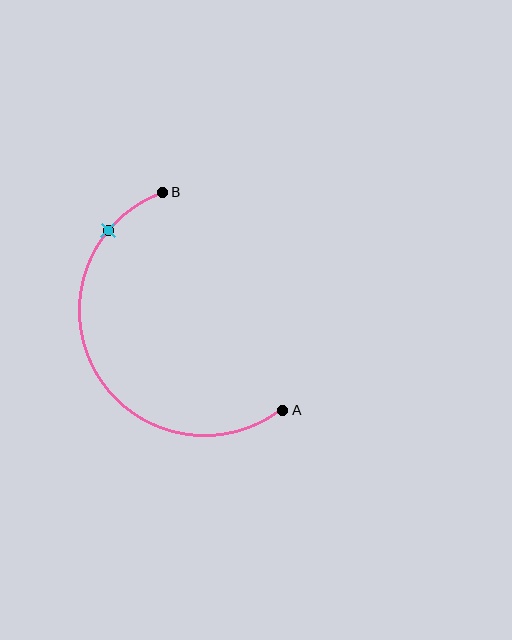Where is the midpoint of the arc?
The arc midpoint is the point on the curve farthest from the straight line joining A and B. It sits to the left of that line.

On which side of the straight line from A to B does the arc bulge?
The arc bulges to the left of the straight line connecting A and B.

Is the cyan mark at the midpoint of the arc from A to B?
No. The cyan mark lies on the arc but is closer to endpoint B. The arc midpoint would be at the point on the curve equidistant along the arc from both A and B.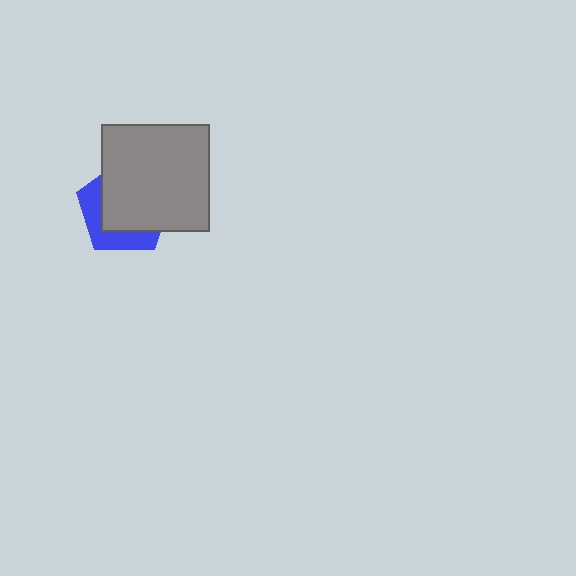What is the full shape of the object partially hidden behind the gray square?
The partially hidden object is a blue pentagon.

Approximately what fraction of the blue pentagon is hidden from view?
Roughly 65% of the blue pentagon is hidden behind the gray square.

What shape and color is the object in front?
The object in front is a gray square.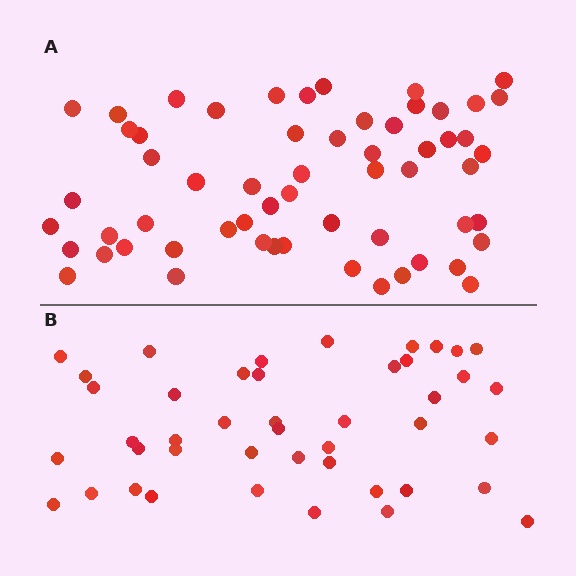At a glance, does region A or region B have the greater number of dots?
Region A (the top region) has more dots.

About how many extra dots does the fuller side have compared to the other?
Region A has approximately 15 more dots than region B.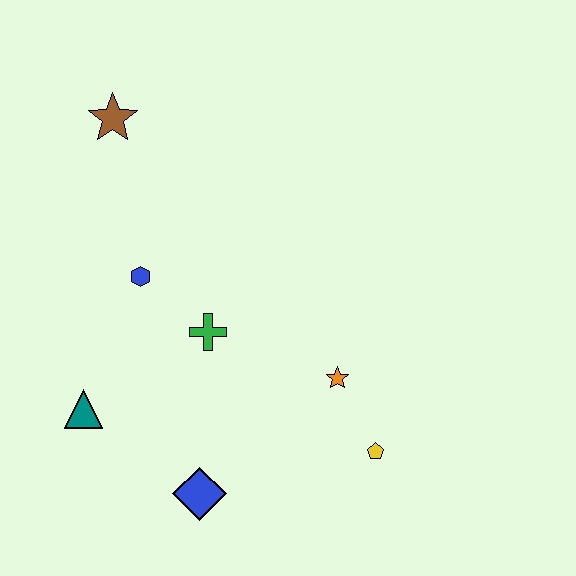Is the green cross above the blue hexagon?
No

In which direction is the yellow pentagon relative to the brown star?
The yellow pentagon is below the brown star.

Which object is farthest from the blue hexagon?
The yellow pentagon is farthest from the blue hexagon.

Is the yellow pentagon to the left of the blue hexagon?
No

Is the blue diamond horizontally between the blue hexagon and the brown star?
No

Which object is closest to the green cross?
The blue hexagon is closest to the green cross.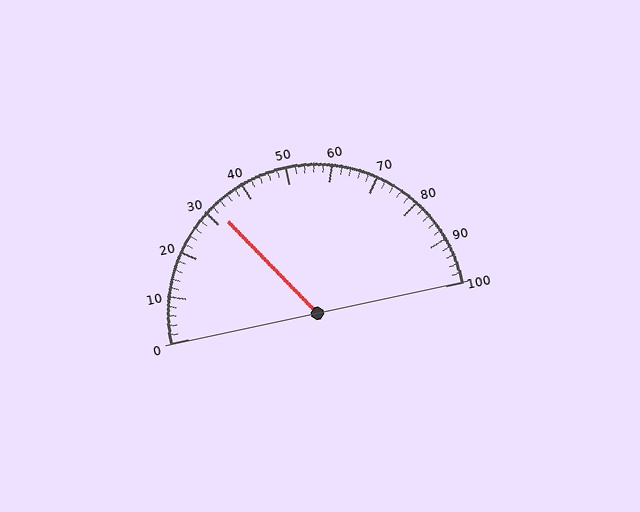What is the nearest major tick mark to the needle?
The nearest major tick mark is 30.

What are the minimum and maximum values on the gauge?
The gauge ranges from 0 to 100.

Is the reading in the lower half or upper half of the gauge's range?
The reading is in the lower half of the range (0 to 100).